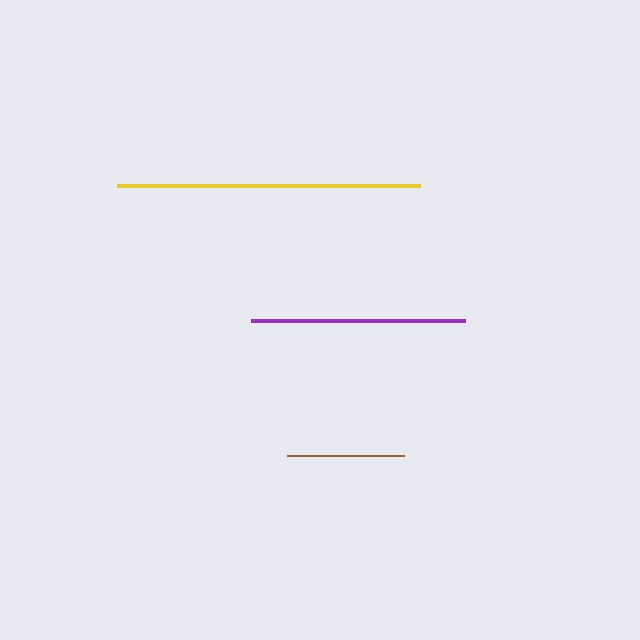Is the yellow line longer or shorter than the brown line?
The yellow line is longer than the brown line.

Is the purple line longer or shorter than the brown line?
The purple line is longer than the brown line.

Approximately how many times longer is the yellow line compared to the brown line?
The yellow line is approximately 2.6 times the length of the brown line.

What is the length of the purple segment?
The purple segment is approximately 214 pixels long.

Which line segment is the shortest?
The brown line is the shortest at approximately 116 pixels.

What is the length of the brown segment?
The brown segment is approximately 116 pixels long.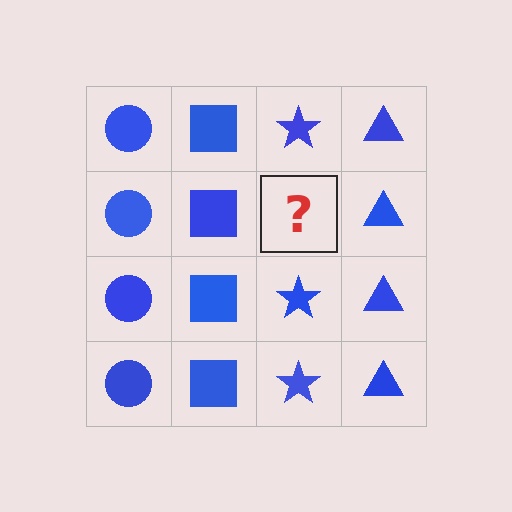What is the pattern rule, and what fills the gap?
The rule is that each column has a consistent shape. The gap should be filled with a blue star.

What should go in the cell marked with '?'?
The missing cell should contain a blue star.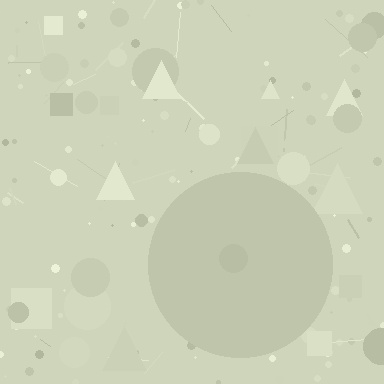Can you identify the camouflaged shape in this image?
The camouflaged shape is a circle.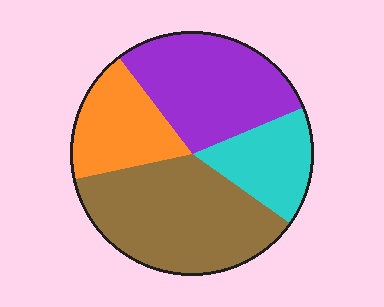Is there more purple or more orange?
Purple.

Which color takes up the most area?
Brown, at roughly 35%.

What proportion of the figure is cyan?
Cyan takes up less than a quarter of the figure.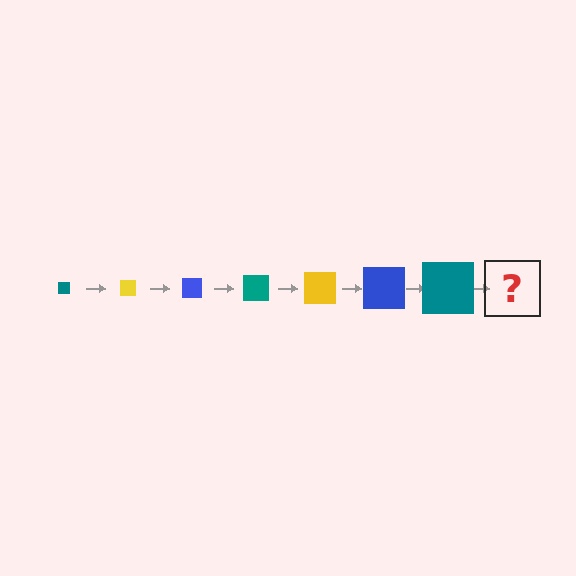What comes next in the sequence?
The next element should be a yellow square, larger than the previous one.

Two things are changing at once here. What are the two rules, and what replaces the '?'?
The two rules are that the square grows larger each step and the color cycles through teal, yellow, and blue. The '?' should be a yellow square, larger than the previous one.